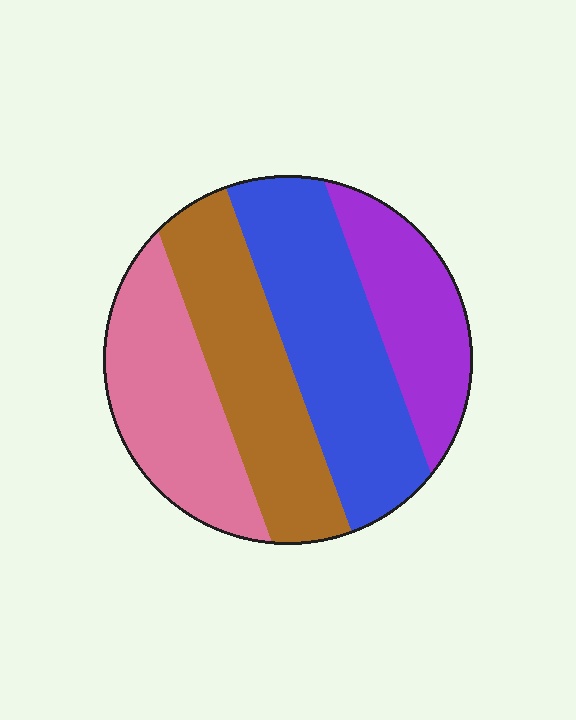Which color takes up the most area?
Blue, at roughly 30%.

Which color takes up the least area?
Purple, at roughly 20%.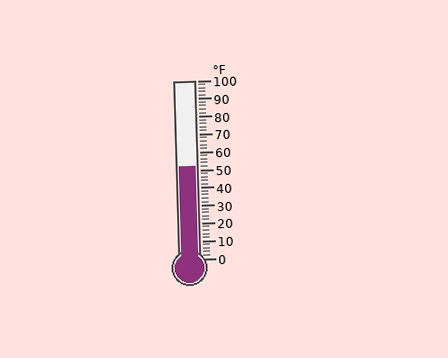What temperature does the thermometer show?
The thermometer shows approximately 52°F.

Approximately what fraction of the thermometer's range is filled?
The thermometer is filled to approximately 50% of its range.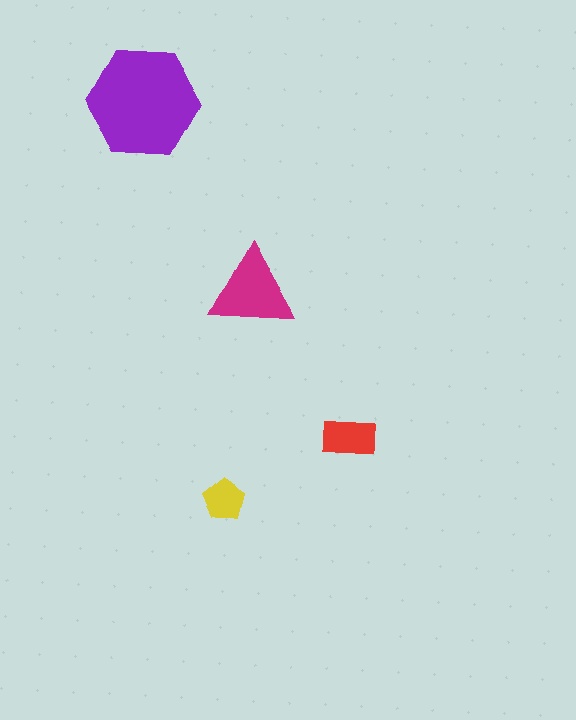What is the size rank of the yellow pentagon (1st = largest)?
4th.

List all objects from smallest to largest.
The yellow pentagon, the red rectangle, the magenta triangle, the purple hexagon.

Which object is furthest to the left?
The purple hexagon is leftmost.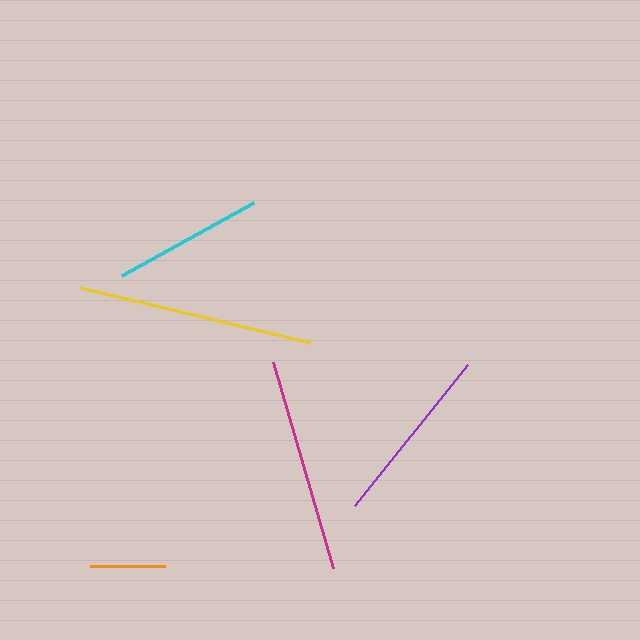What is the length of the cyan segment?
The cyan segment is approximately 151 pixels long.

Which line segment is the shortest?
The orange line is the shortest at approximately 75 pixels.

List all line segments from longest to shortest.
From longest to shortest: yellow, magenta, purple, cyan, orange.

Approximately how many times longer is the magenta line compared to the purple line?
The magenta line is approximately 1.2 times the length of the purple line.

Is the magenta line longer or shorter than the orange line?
The magenta line is longer than the orange line.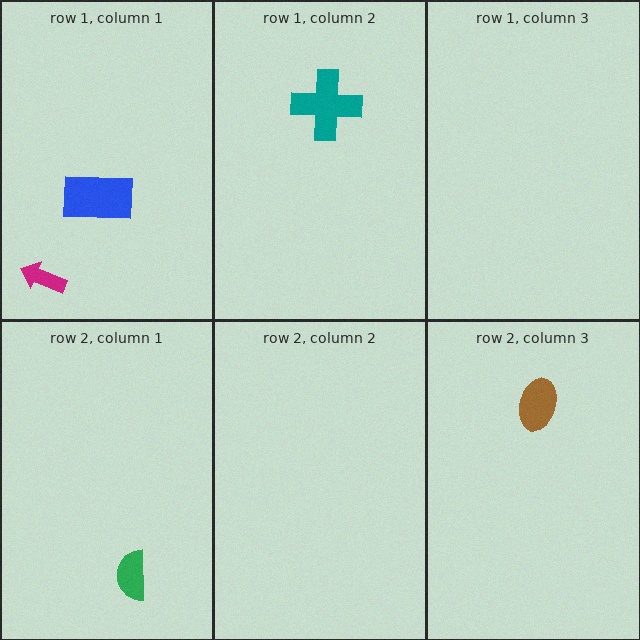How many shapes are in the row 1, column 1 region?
2.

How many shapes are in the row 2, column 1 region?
1.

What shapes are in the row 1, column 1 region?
The blue rectangle, the magenta arrow.